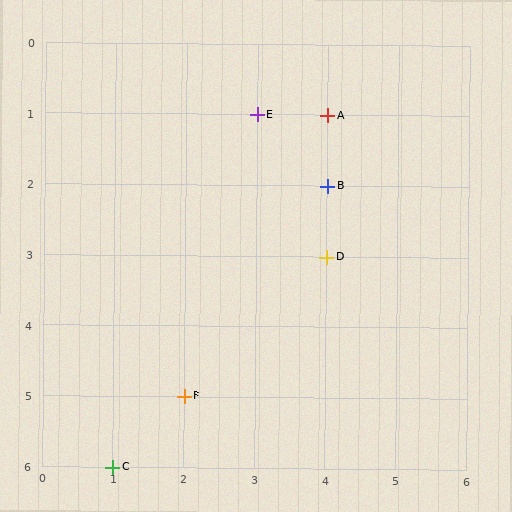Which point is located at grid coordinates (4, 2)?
Point B is at (4, 2).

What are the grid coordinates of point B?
Point B is at grid coordinates (4, 2).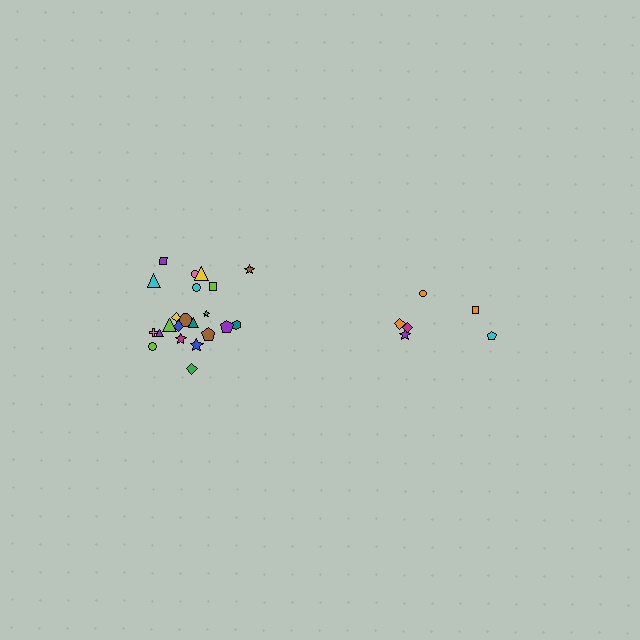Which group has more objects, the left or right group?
The left group.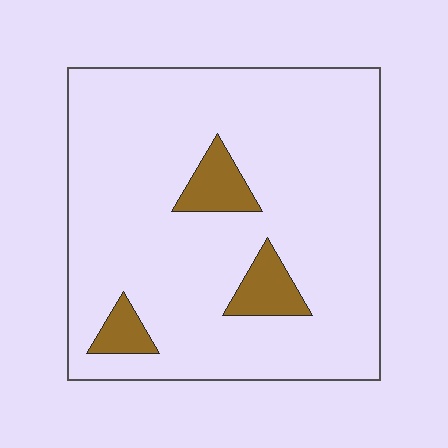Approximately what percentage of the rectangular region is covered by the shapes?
Approximately 10%.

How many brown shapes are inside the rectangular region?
3.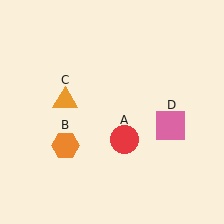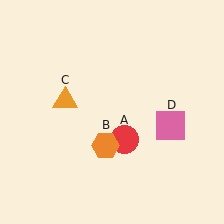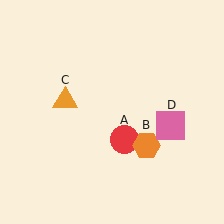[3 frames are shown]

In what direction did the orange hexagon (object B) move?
The orange hexagon (object B) moved right.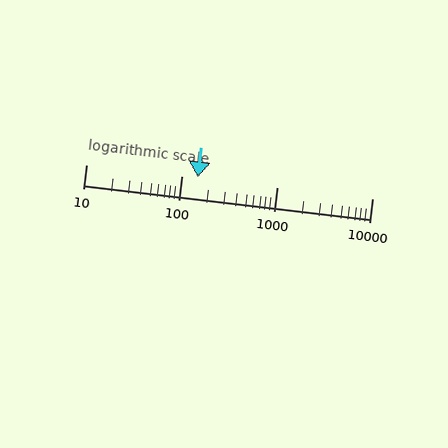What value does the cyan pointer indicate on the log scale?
The pointer indicates approximately 150.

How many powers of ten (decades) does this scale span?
The scale spans 3 decades, from 10 to 10000.